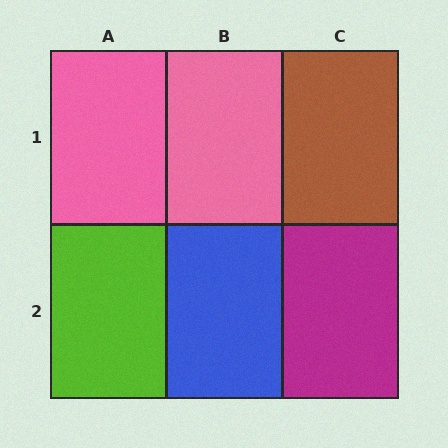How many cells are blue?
1 cell is blue.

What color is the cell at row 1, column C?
Brown.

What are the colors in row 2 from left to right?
Lime, blue, magenta.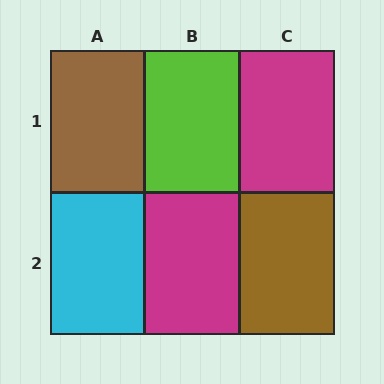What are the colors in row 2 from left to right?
Cyan, magenta, brown.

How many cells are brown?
2 cells are brown.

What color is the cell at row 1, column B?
Lime.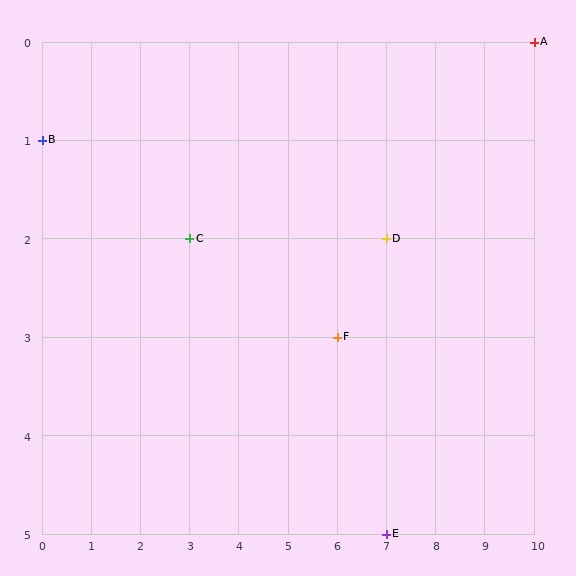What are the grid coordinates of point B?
Point B is at grid coordinates (0, 1).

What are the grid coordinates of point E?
Point E is at grid coordinates (7, 5).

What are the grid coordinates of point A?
Point A is at grid coordinates (10, 0).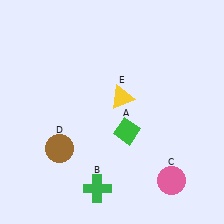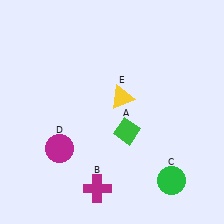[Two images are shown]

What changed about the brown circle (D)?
In Image 1, D is brown. In Image 2, it changed to magenta.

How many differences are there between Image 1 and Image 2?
There are 3 differences between the two images.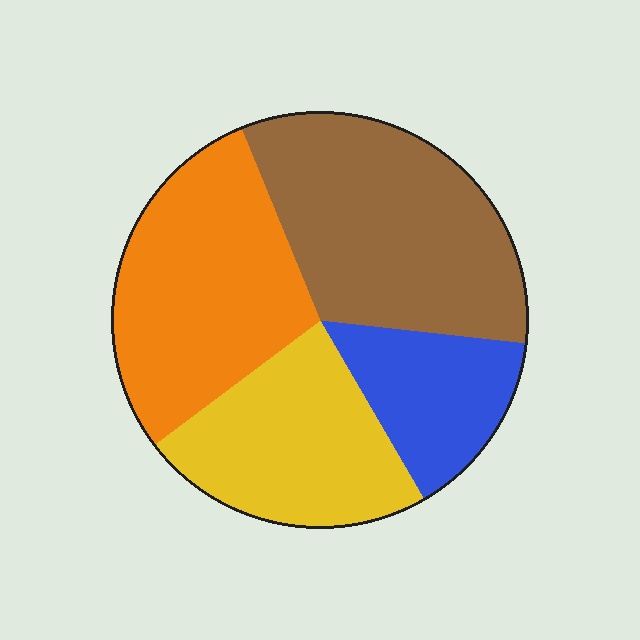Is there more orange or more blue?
Orange.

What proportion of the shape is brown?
Brown takes up about one third (1/3) of the shape.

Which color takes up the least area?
Blue, at roughly 15%.